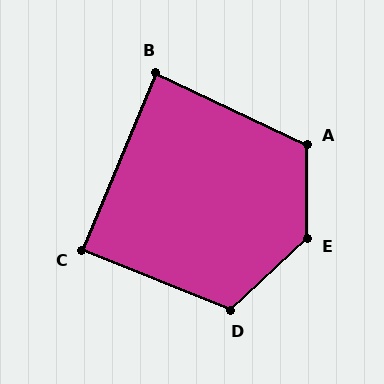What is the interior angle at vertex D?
Approximately 115 degrees (obtuse).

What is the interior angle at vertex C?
Approximately 90 degrees (approximately right).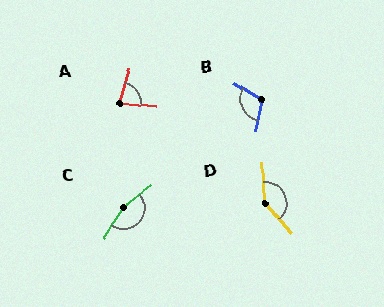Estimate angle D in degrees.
Approximately 142 degrees.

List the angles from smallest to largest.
A (79°), B (110°), D (142°), C (159°).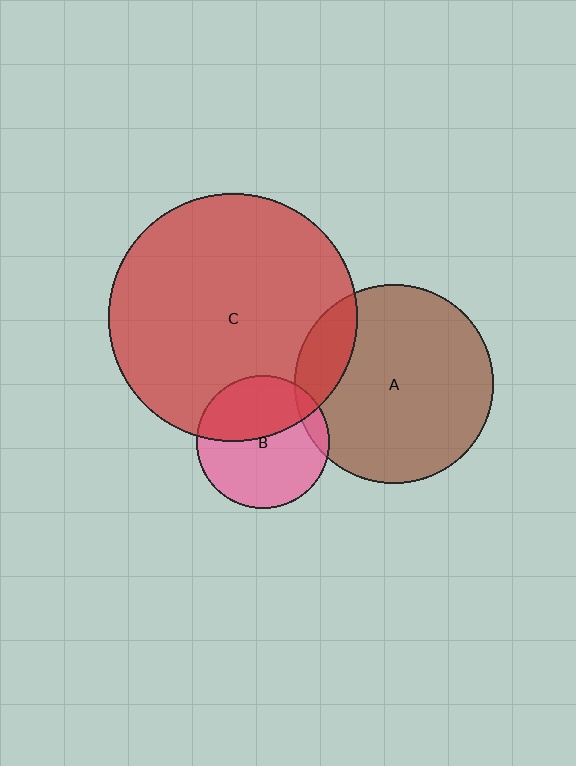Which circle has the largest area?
Circle C (red).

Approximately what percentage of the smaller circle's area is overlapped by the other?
Approximately 10%.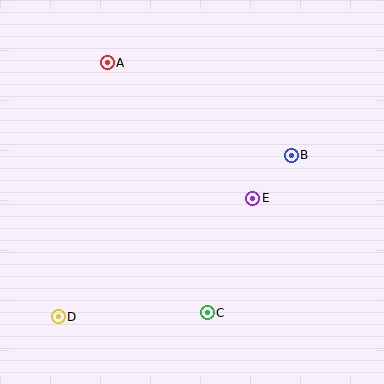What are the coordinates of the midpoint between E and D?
The midpoint between E and D is at (156, 257).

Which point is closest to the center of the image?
Point E at (253, 198) is closest to the center.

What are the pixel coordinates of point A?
Point A is at (107, 63).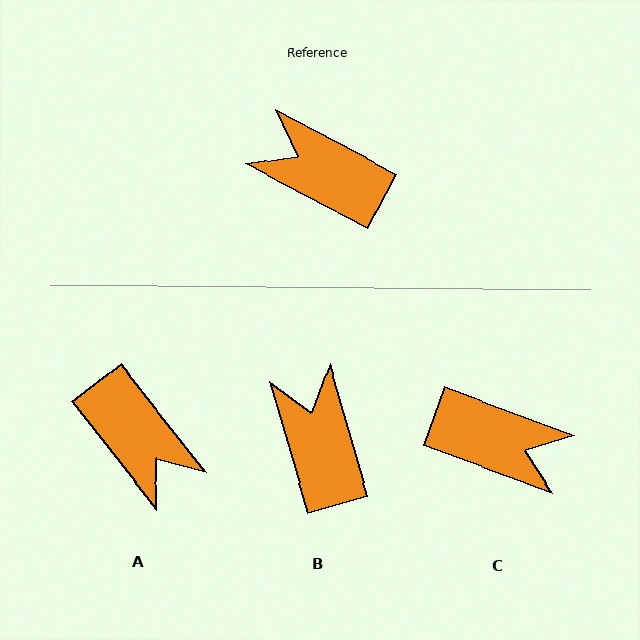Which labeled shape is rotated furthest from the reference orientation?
C, about 172 degrees away.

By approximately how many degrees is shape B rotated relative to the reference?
Approximately 46 degrees clockwise.